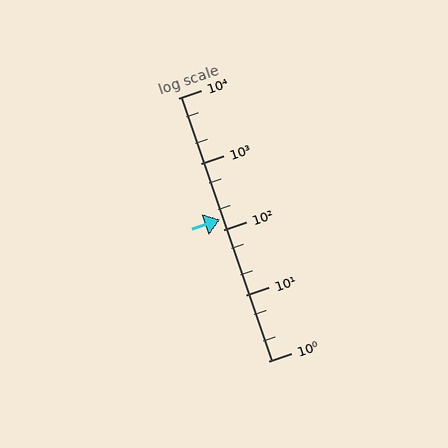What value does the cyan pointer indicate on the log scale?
The pointer indicates approximately 140.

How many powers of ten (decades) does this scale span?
The scale spans 4 decades, from 1 to 10000.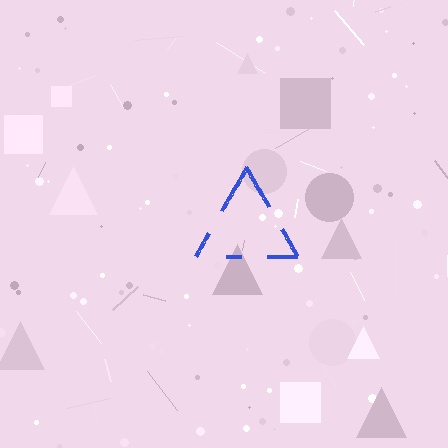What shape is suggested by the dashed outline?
The dashed outline suggests a triangle.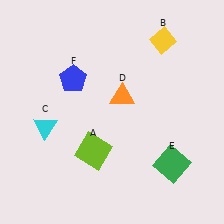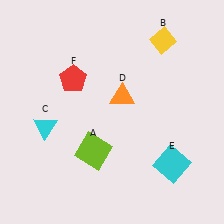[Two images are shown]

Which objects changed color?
E changed from green to cyan. F changed from blue to red.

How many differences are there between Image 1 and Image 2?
There are 2 differences between the two images.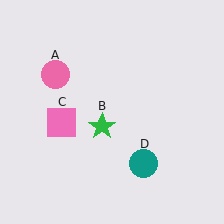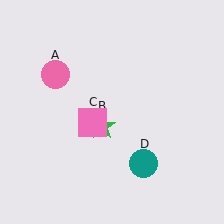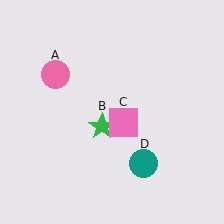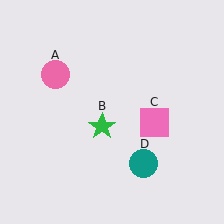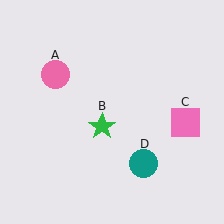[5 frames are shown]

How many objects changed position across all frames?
1 object changed position: pink square (object C).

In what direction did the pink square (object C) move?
The pink square (object C) moved right.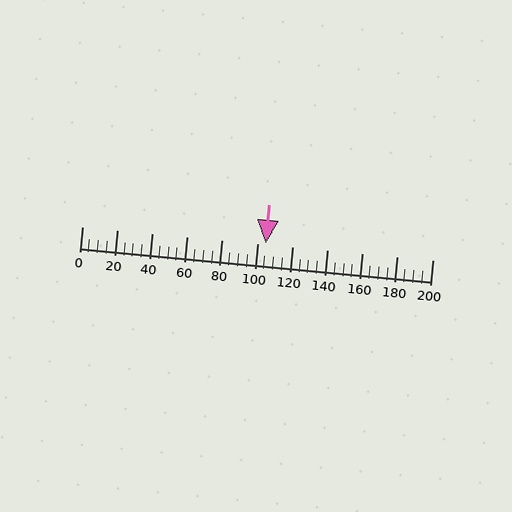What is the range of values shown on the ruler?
The ruler shows values from 0 to 200.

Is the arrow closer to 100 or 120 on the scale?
The arrow is closer to 100.